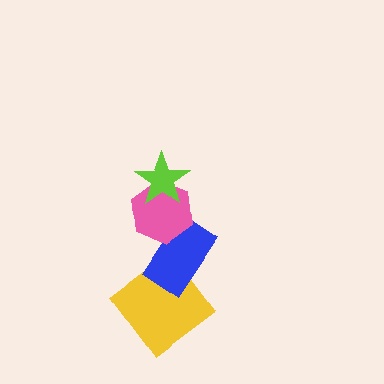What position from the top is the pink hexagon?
The pink hexagon is 2nd from the top.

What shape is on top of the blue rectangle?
The pink hexagon is on top of the blue rectangle.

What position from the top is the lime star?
The lime star is 1st from the top.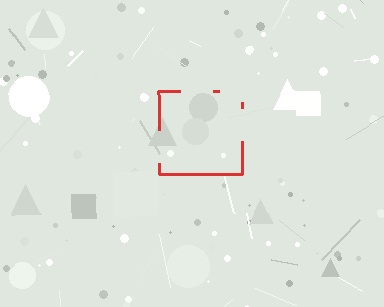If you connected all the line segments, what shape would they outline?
They would outline a square.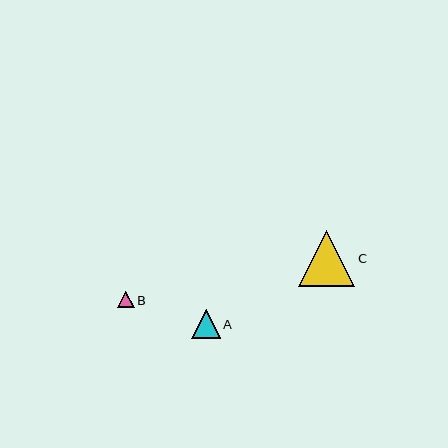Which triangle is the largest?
Triangle C is the largest with a size of approximately 56 pixels.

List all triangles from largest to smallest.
From largest to smallest: C, A, B.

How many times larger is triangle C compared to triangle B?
Triangle C is approximately 3.3 times the size of triangle B.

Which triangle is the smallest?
Triangle B is the smallest with a size of approximately 17 pixels.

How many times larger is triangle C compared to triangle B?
Triangle C is approximately 3.3 times the size of triangle B.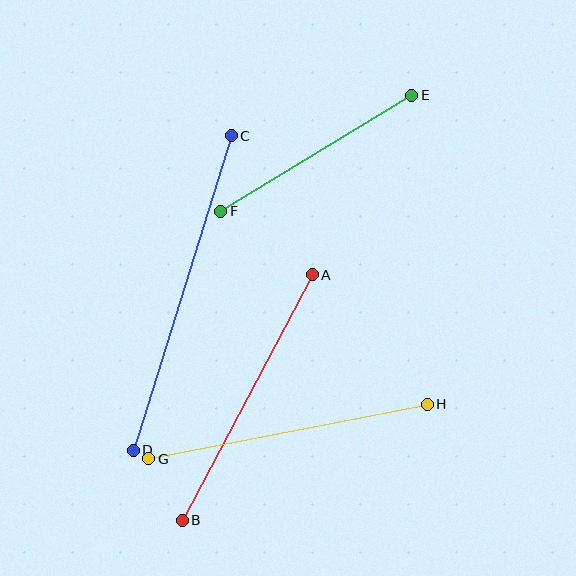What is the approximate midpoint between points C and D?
The midpoint is at approximately (182, 293) pixels.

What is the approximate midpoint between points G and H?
The midpoint is at approximately (288, 432) pixels.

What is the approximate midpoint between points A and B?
The midpoint is at approximately (247, 398) pixels.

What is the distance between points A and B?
The distance is approximately 278 pixels.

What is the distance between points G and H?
The distance is approximately 283 pixels.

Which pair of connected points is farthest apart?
Points C and D are farthest apart.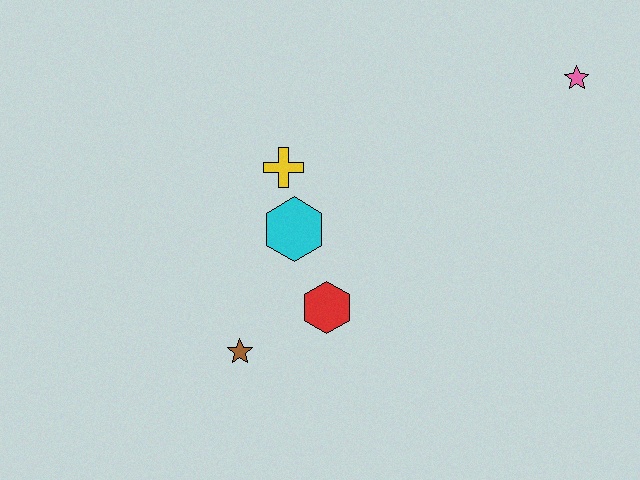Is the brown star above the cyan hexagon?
No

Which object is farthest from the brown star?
The pink star is farthest from the brown star.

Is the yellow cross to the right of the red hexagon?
No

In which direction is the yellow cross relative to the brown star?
The yellow cross is above the brown star.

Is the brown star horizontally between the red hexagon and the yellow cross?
No